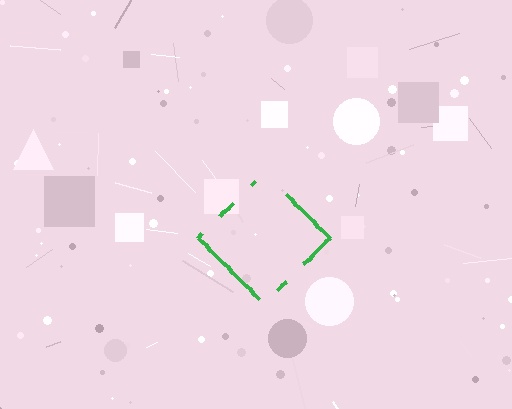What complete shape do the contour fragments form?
The contour fragments form a diamond.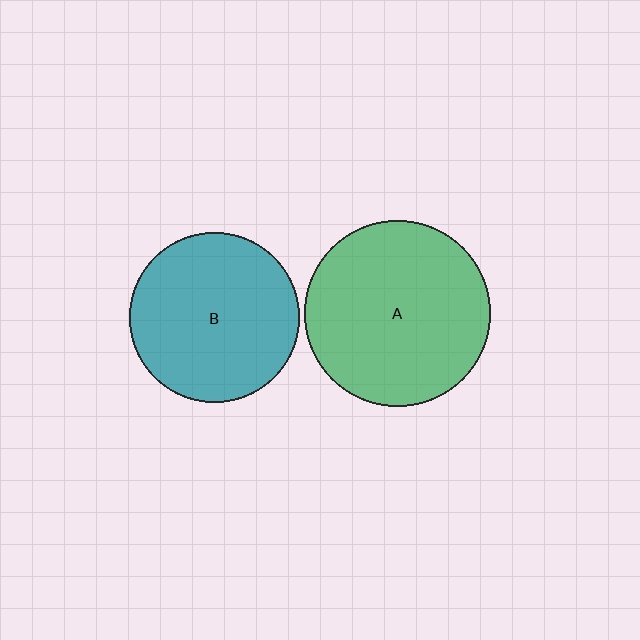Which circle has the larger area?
Circle A (green).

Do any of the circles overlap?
No, none of the circles overlap.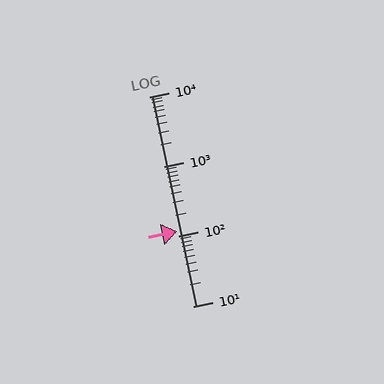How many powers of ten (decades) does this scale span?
The scale spans 3 decades, from 10 to 10000.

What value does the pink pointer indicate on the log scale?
The pointer indicates approximately 120.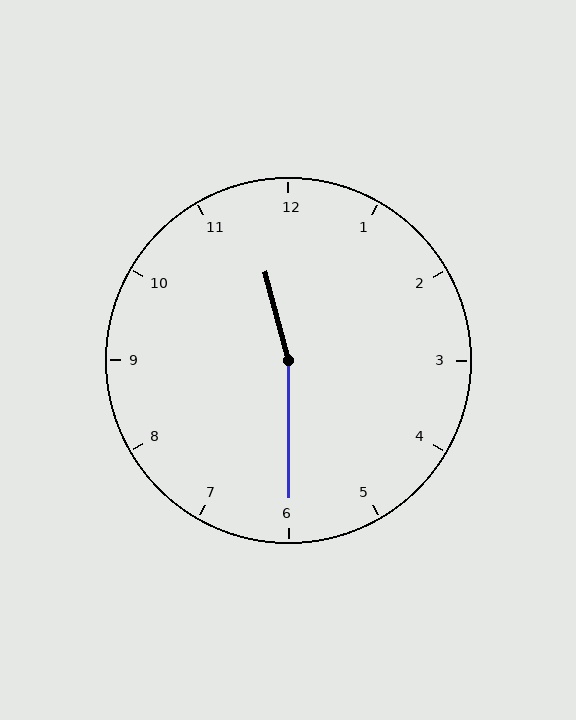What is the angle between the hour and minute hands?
Approximately 165 degrees.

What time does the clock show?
11:30.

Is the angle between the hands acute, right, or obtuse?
It is obtuse.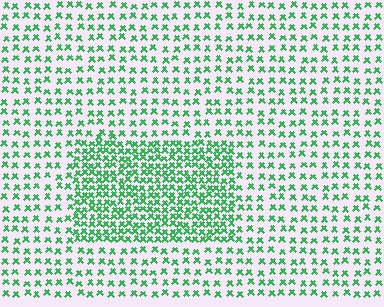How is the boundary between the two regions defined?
The boundary is defined by a change in element density (approximately 2.1x ratio). All elements are the same color, size, and shape.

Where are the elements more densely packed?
The elements are more densely packed inside the rectangle boundary.